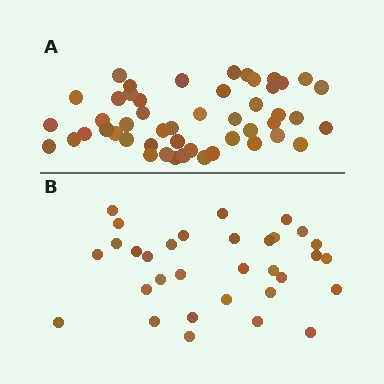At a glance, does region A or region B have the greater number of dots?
Region A (the top region) has more dots.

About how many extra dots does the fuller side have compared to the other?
Region A has approximately 15 more dots than region B.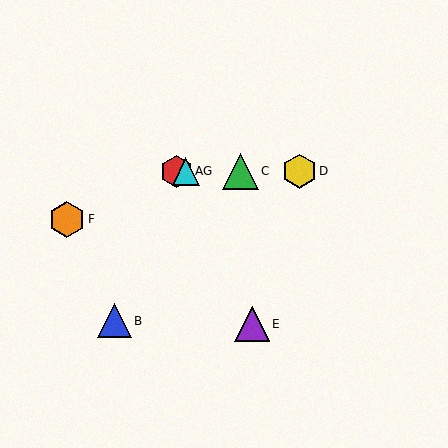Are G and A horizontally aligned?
Yes, both are at y≈171.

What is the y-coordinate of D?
Object D is at y≈171.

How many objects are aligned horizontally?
4 objects (A, C, D, G) are aligned horizontally.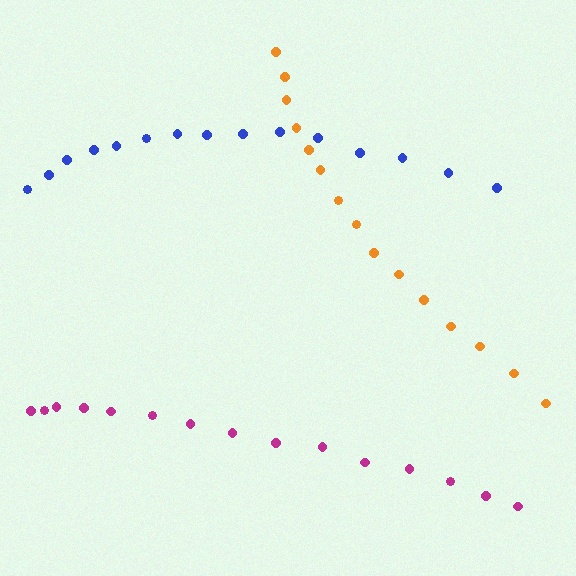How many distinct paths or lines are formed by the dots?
There are 3 distinct paths.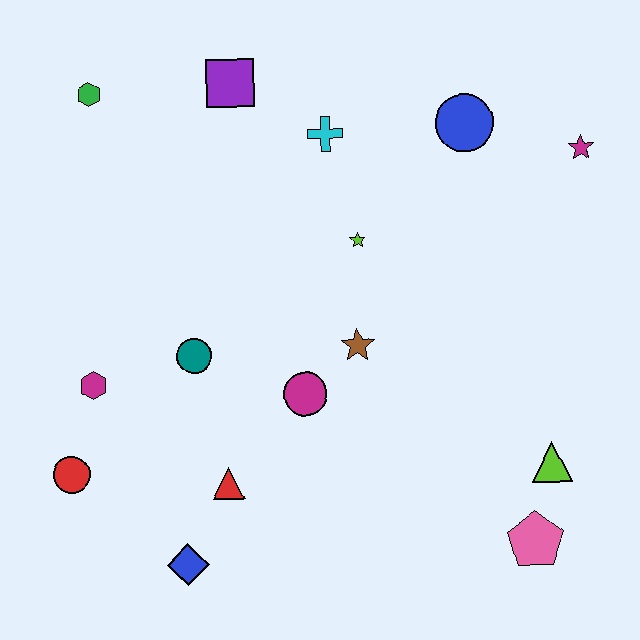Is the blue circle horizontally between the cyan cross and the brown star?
No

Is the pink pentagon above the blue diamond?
Yes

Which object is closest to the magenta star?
The blue circle is closest to the magenta star.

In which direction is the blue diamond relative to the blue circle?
The blue diamond is below the blue circle.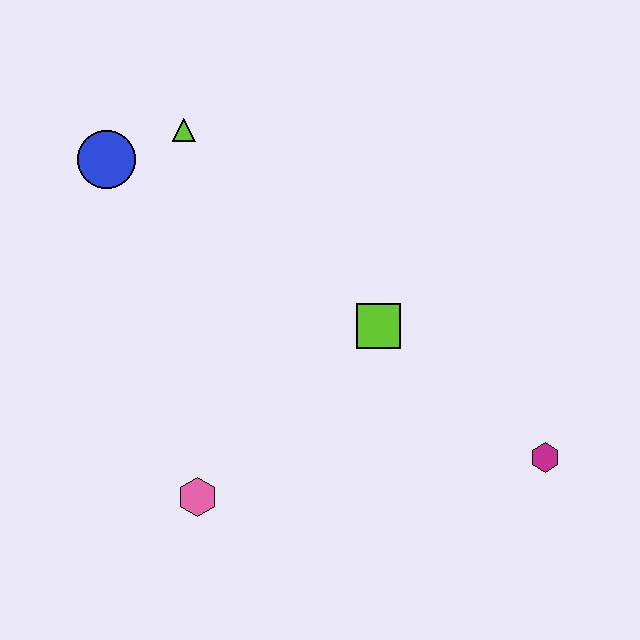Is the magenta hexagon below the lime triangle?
Yes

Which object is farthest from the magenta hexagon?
The blue circle is farthest from the magenta hexagon.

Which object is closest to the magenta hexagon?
The lime square is closest to the magenta hexagon.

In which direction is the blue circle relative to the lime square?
The blue circle is to the left of the lime square.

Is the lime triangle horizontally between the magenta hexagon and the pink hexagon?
No